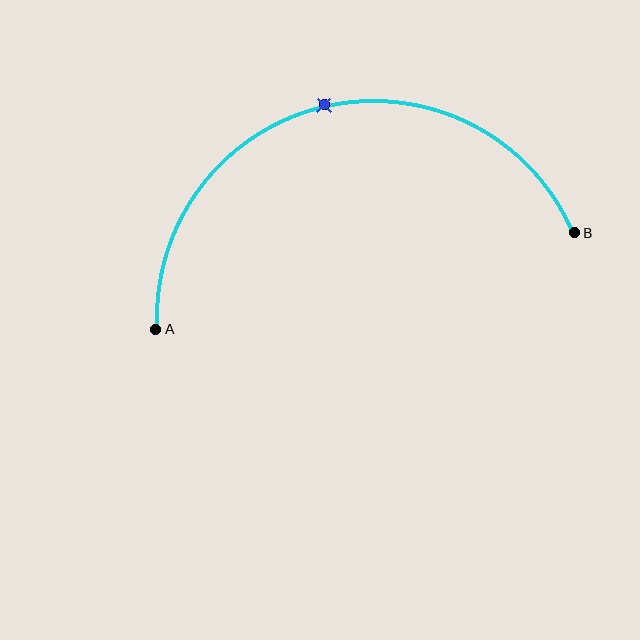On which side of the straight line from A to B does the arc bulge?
The arc bulges above the straight line connecting A and B.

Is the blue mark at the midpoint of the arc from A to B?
Yes. The blue mark lies on the arc at equal arc-length from both A and B — it is the arc midpoint.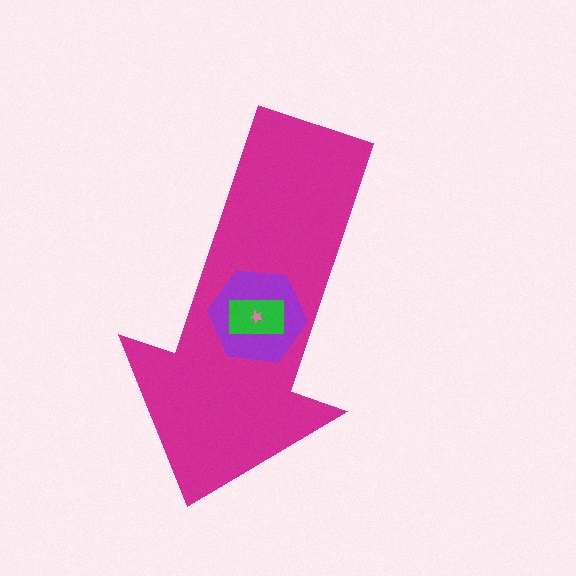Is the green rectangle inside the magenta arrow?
Yes.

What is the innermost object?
The pink star.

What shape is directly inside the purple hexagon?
The green rectangle.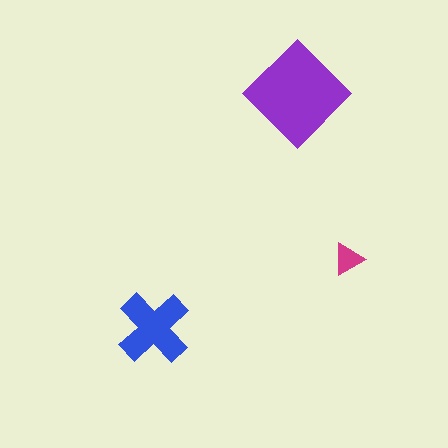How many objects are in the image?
There are 3 objects in the image.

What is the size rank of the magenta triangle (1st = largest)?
3rd.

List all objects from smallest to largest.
The magenta triangle, the blue cross, the purple diamond.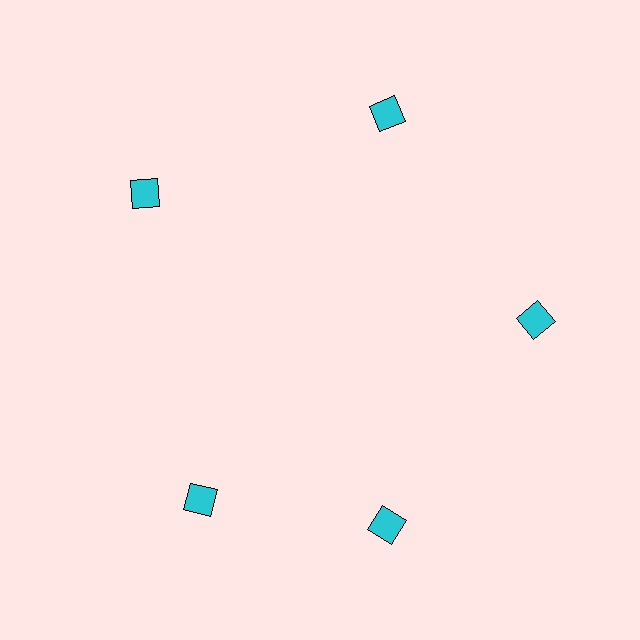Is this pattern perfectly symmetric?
No. The 5 cyan diamonds are arranged in a ring, but one element near the 8 o'clock position is rotated out of alignment along the ring, breaking the 5-fold rotational symmetry.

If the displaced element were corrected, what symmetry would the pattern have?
It would have 5-fold rotational symmetry — the pattern would map onto itself every 72 degrees.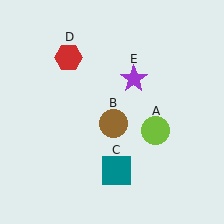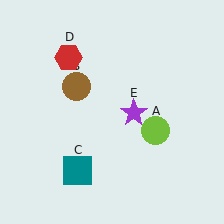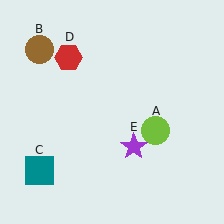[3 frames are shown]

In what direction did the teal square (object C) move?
The teal square (object C) moved left.